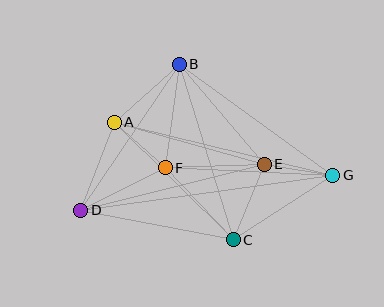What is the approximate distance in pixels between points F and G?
The distance between F and G is approximately 168 pixels.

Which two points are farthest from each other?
Points D and G are farthest from each other.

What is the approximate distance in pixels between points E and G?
The distance between E and G is approximately 70 pixels.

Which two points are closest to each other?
Points A and F are closest to each other.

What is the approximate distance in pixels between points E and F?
The distance between E and F is approximately 99 pixels.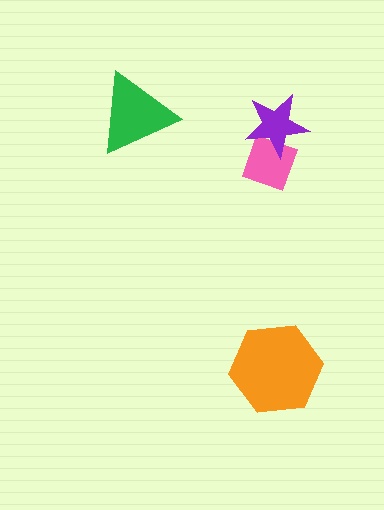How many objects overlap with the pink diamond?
1 object overlaps with the pink diamond.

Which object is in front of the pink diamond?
The purple star is in front of the pink diamond.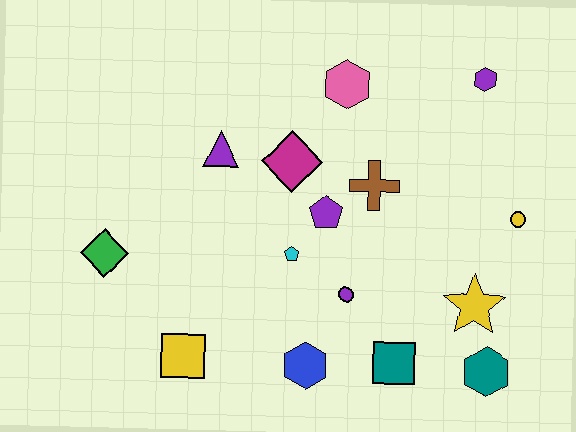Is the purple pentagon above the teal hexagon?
Yes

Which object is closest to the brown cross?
The purple pentagon is closest to the brown cross.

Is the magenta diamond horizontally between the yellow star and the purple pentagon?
No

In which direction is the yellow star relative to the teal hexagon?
The yellow star is above the teal hexagon.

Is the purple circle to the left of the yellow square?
No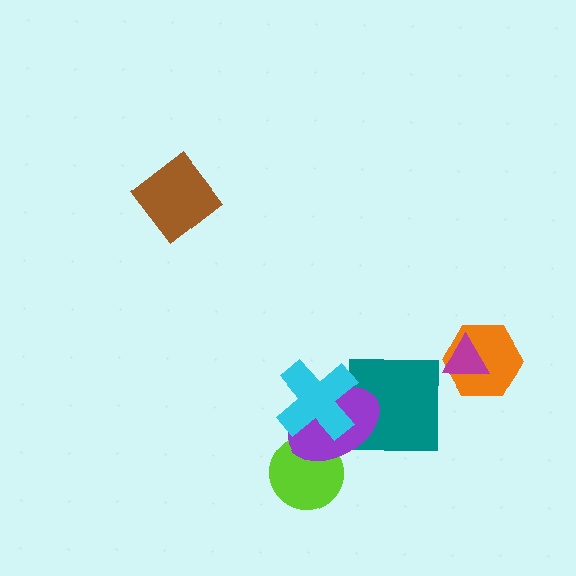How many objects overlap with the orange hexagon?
1 object overlaps with the orange hexagon.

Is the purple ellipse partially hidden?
Yes, it is partially covered by another shape.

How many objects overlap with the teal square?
2 objects overlap with the teal square.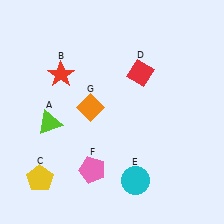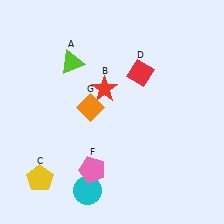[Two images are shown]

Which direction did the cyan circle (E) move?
The cyan circle (E) moved left.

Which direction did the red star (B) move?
The red star (B) moved right.